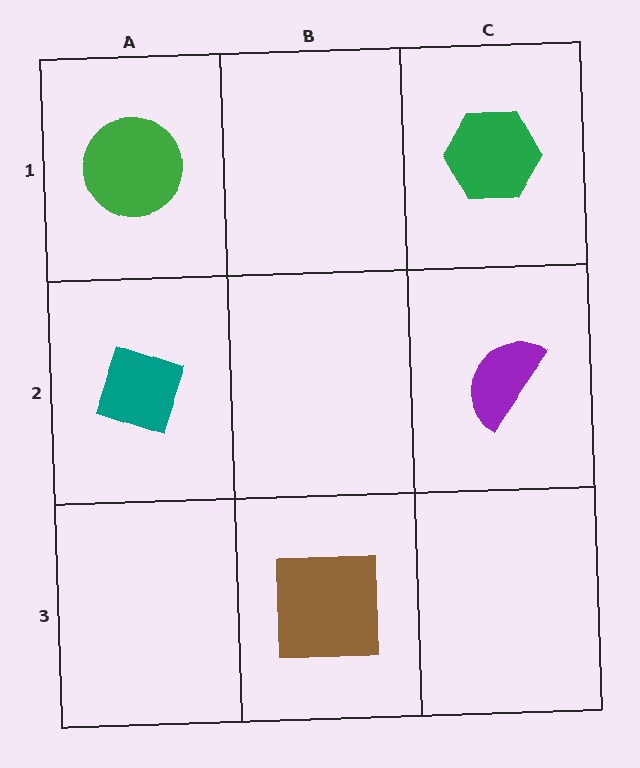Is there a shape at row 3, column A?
No, that cell is empty.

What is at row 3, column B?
A brown square.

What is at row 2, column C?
A purple semicircle.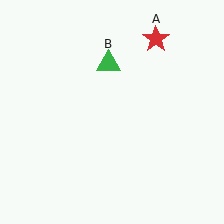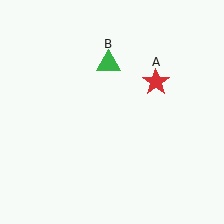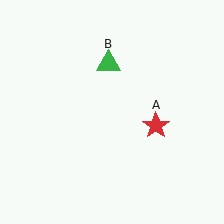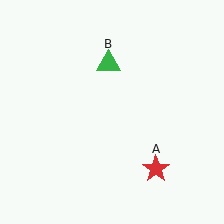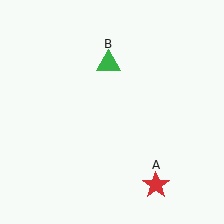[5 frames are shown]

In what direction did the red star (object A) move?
The red star (object A) moved down.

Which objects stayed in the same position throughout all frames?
Green triangle (object B) remained stationary.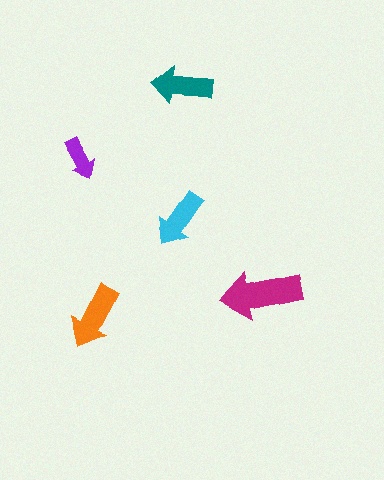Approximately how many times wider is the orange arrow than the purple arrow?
About 1.5 times wider.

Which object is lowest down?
The orange arrow is bottommost.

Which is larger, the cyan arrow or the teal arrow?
The teal one.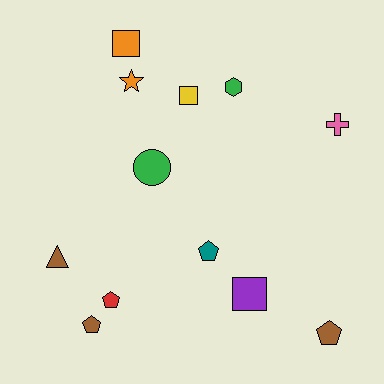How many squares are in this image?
There are 3 squares.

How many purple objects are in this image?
There is 1 purple object.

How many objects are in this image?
There are 12 objects.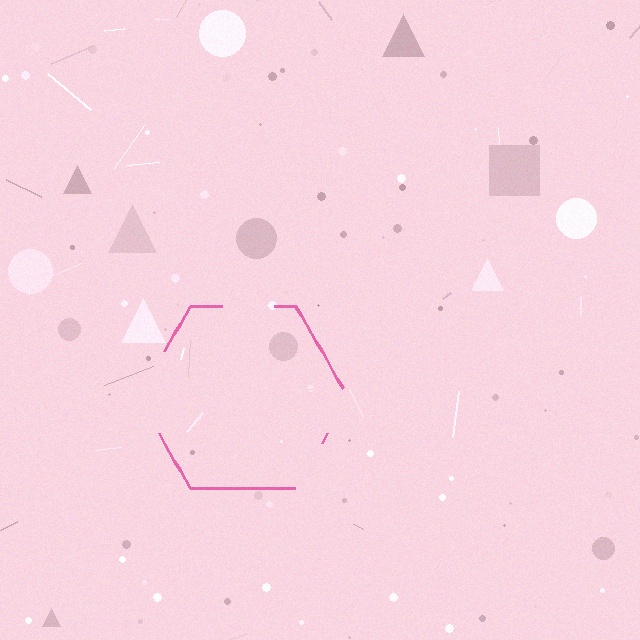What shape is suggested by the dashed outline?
The dashed outline suggests a hexagon.